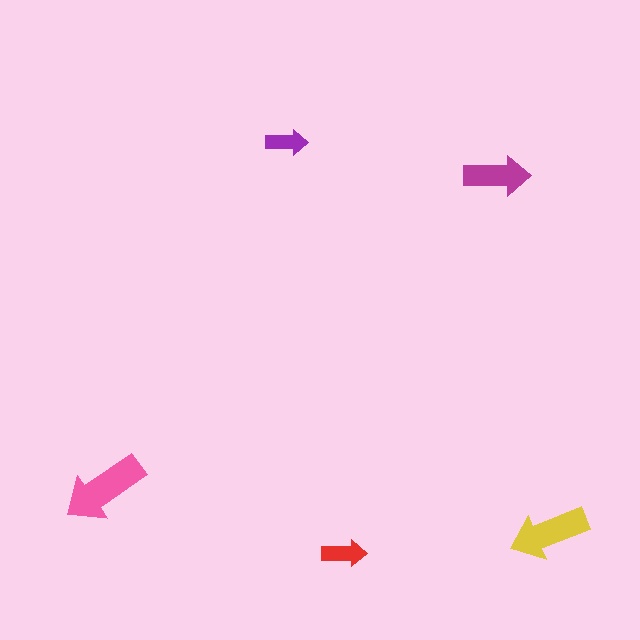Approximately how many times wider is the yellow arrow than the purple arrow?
About 2 times wider.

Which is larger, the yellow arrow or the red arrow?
The yellow one.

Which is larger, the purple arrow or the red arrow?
The red one.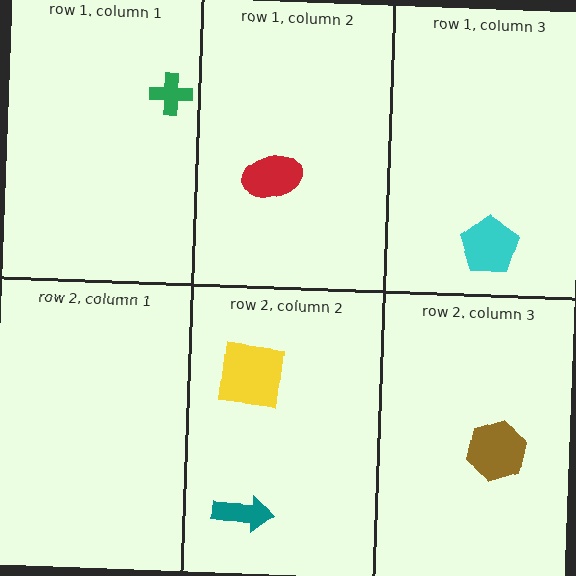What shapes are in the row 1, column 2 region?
The red ellipse.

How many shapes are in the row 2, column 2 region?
2.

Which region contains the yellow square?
The row 2, column 2 region.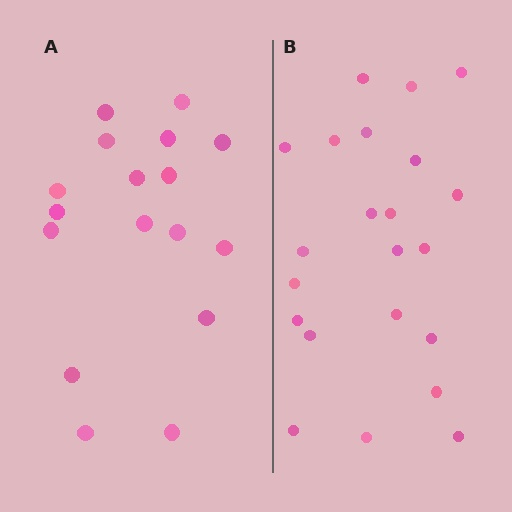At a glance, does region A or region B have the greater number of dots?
Region B (the right region) has more dots.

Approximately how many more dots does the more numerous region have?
Region B has about 5 more dots than region A.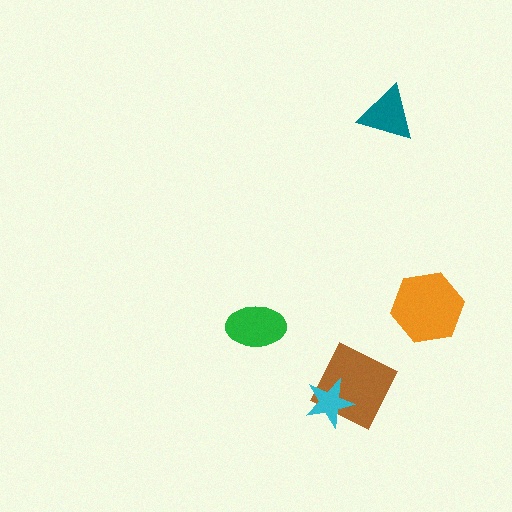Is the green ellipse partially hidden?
No, no other shape covers it.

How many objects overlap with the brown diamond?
1 object overlaps with the brown diamond.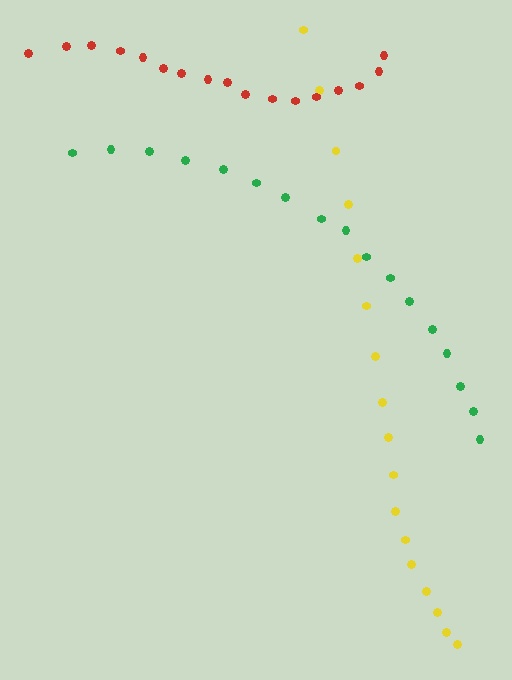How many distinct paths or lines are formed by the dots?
There are 3 distinct paths.